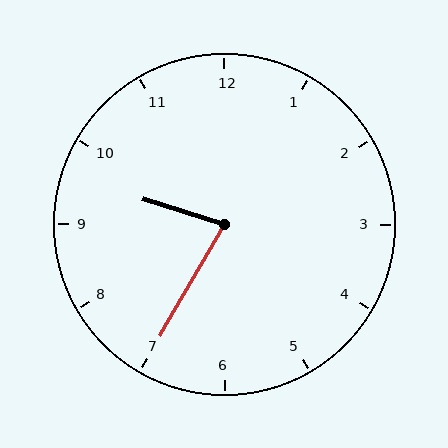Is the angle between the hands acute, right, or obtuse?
It is acute.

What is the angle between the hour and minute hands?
Approximately 78 degrees.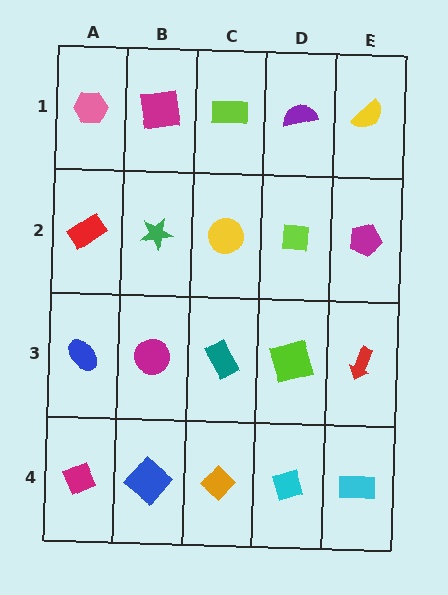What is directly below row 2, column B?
A magenta circle.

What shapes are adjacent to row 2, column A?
A pink hexagon (row 1, column A), a blue ellipse (row 3, column A), a green star (row 2, column B).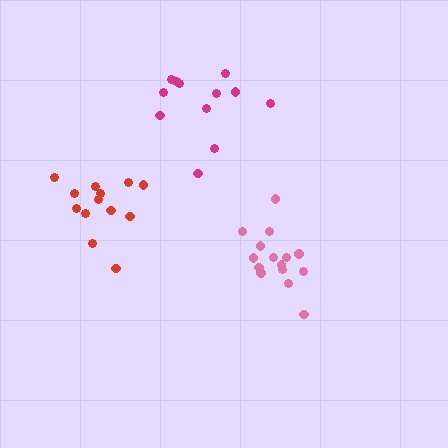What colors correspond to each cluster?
The clusters are colored: pink, red, magenta.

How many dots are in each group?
Group 1: 15 dots, Group 2: 13 dots, Group 3: 12 dots (40 total).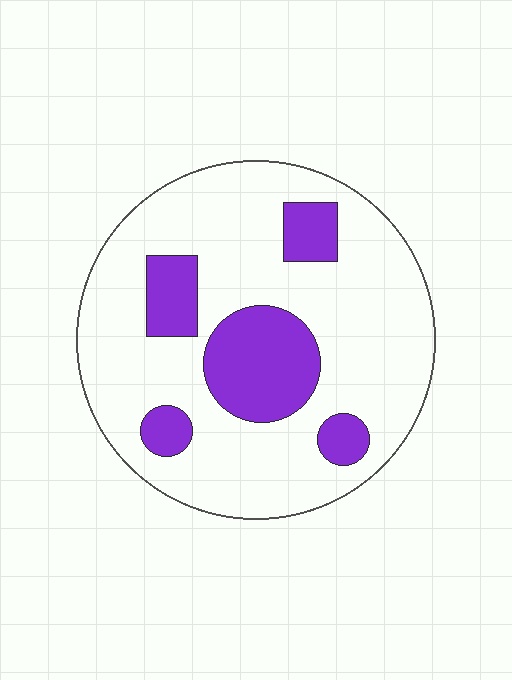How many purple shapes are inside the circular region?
5.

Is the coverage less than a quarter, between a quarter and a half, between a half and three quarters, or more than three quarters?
Less than a quarter.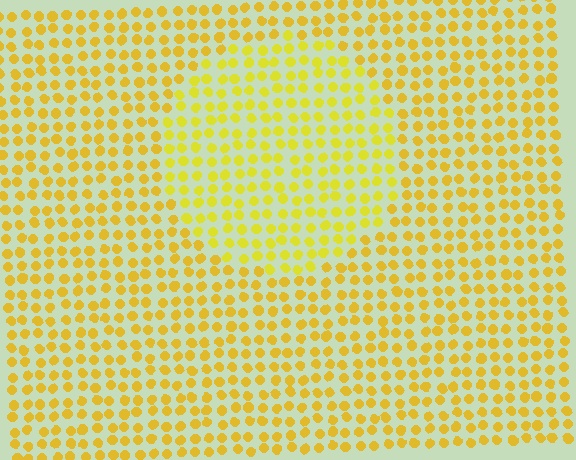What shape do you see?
I see a circle.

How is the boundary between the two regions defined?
The boundary is defined purely by a slight shift in hue (about 15 degrees). Spacing, size, and orientation are identical on both sides.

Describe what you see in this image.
The image is filled with small yellow elements in a uniform arrangement. A circle-shaped region is visible where the elements are tinted to a slightly different hue, forming a subtle color boundary.